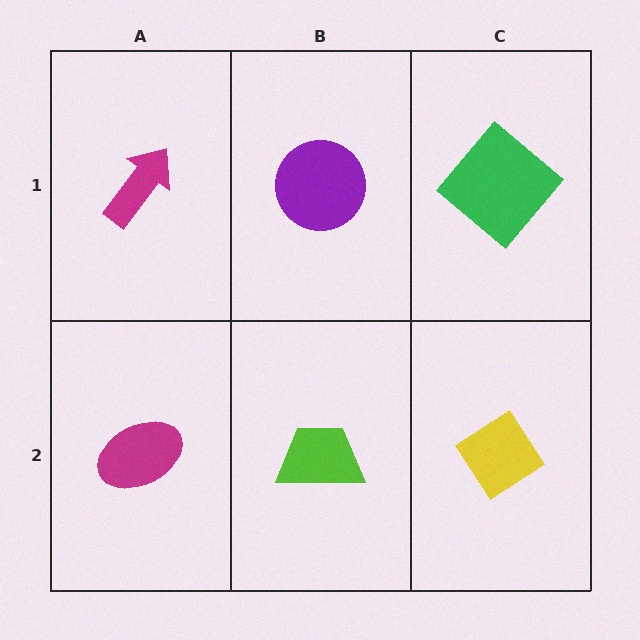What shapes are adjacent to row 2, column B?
A purple circle (row 1, column B), a magenta ellipse (row 2, column A), a yellow diamond (row 2, column C).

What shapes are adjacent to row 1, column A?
A magenta ellipse (row 2, column A), a purple circle (row 1, column B).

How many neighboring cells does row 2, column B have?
3.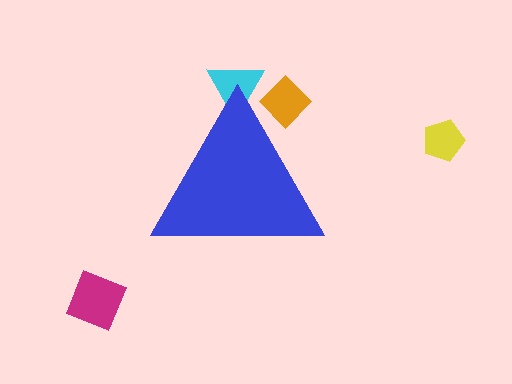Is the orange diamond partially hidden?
Yes, the orange diamond is partially hidden behind the blue triangle.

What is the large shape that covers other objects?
A blue triangle.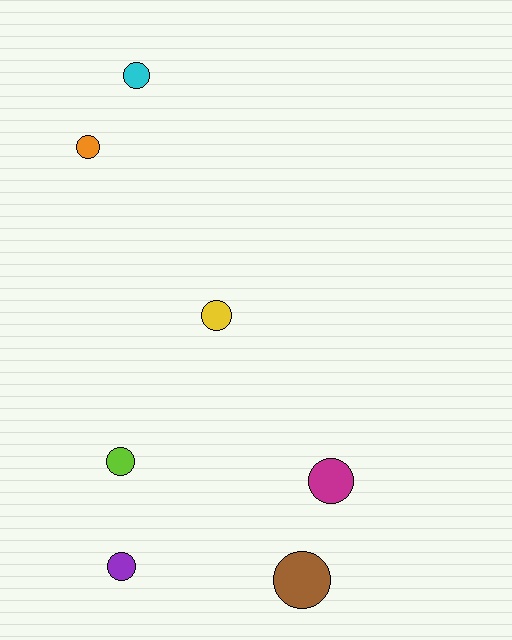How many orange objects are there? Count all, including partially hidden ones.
There is 1 orange object.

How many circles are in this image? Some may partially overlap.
There are 7 circles.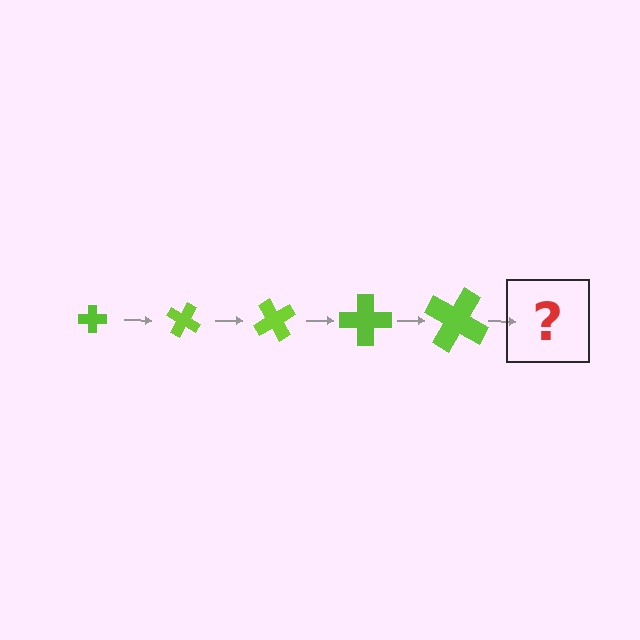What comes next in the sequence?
The next element should be a cross, larger than the previous one and rotated 150 degrees from the start.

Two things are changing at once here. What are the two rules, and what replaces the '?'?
The two rules are that the cross grows larger each step and it rotates 30 degrees each step. The '?' should be a cross, larger than the previous one and rotated 150 degrees from the start.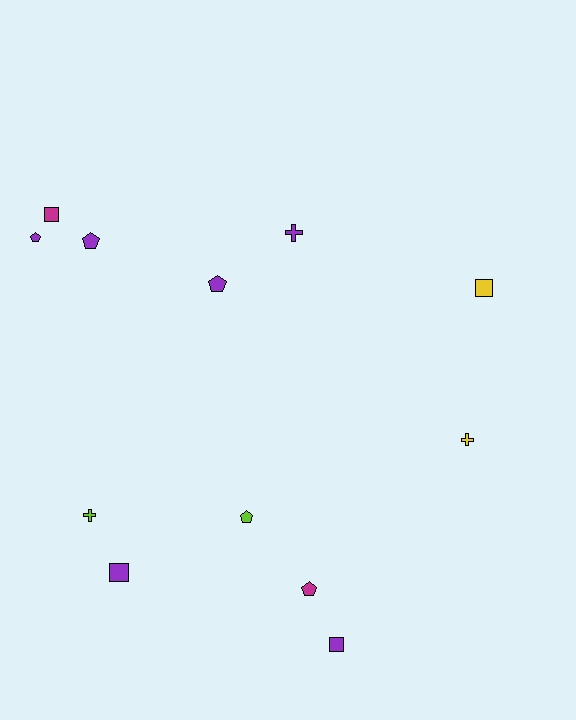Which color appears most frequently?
Purple, with 6 objects.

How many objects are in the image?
There are 12 objects.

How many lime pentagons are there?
There is 1 lime pentagon.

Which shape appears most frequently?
Pentagon, with 5 objects.